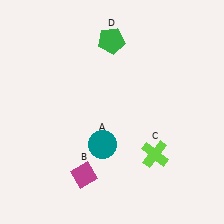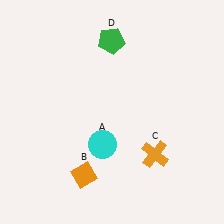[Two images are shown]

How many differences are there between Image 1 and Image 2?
There are 3 differences between the two images.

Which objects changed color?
A changed from teal to cyan. B changed from magenta to orange. C changed from lime to orange.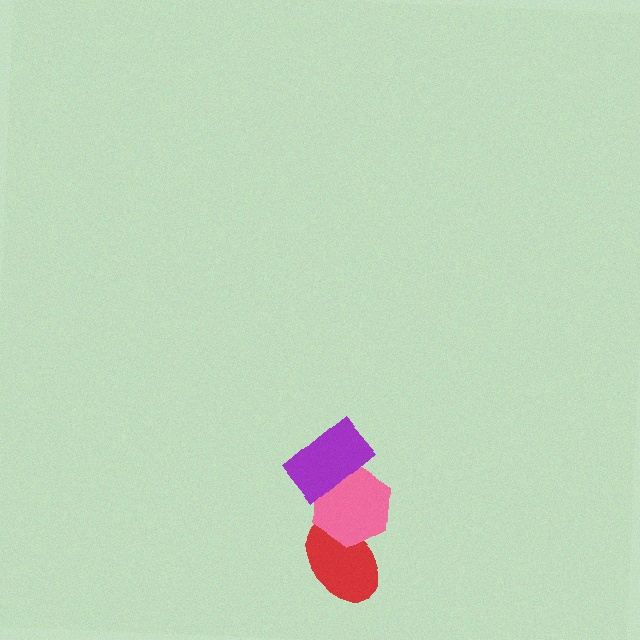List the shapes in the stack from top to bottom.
From top to bottom: the purple rectangle, the pink hexagon, the red ellipse.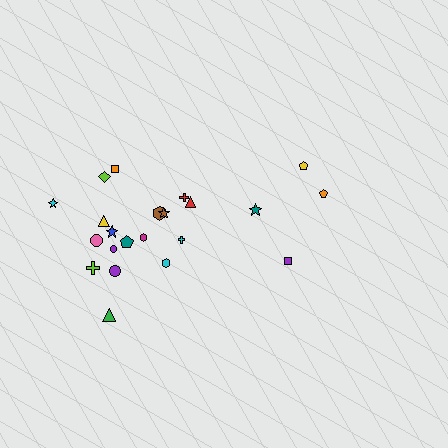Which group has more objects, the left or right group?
The left group.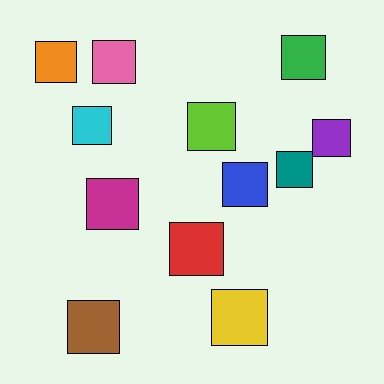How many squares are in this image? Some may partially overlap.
There are 12 squares.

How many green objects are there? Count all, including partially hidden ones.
There is 1 green object.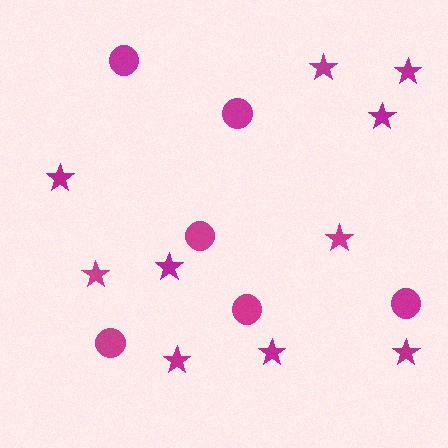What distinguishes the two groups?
There are 2 groups: one group of stars (10) and one group of circles (6).